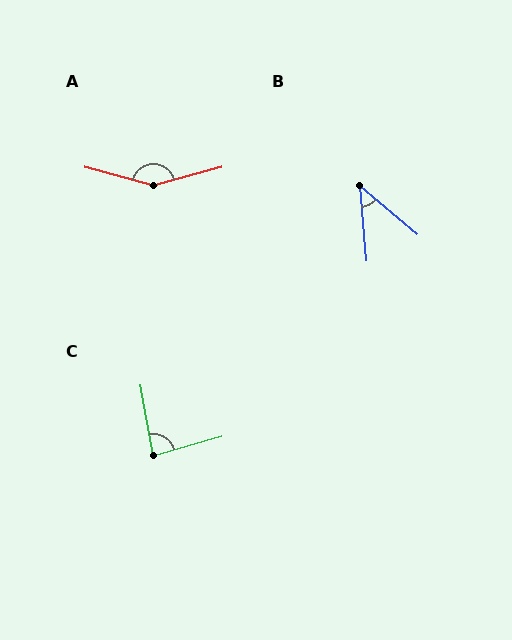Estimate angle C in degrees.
Approximately 84 degrees.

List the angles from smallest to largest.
B (44°), C (84°), A (150°).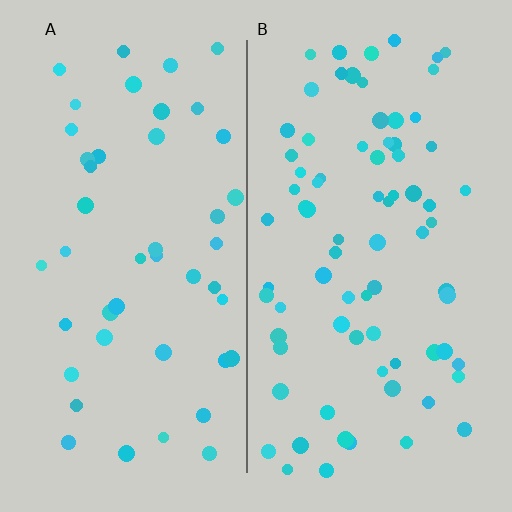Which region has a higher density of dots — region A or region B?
B (the right).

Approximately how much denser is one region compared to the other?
Approximately 1.7× — region B over region A.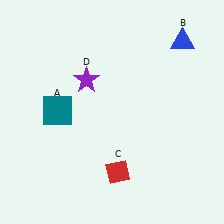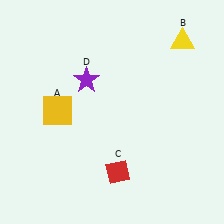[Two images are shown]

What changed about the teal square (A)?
In Image 1, A is teal. In Image 2, it changed to yellow.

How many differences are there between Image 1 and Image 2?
There are 2 differences between the two images.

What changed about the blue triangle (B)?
In Image 1, B is blue. In Image 2, it changed to yellow.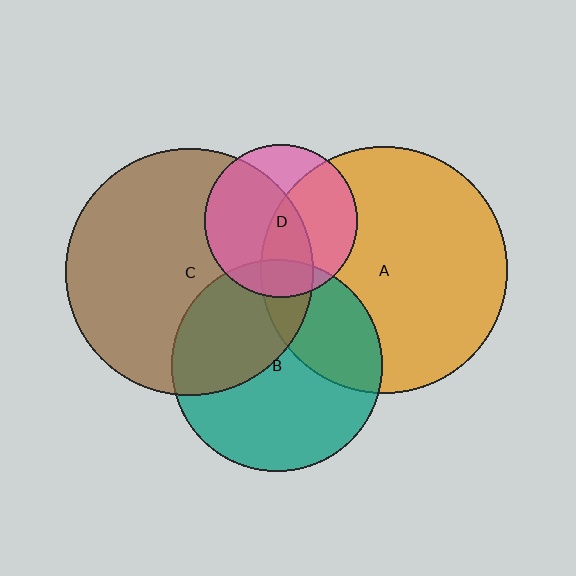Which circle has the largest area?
Circle A (orange).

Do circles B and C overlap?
Yes.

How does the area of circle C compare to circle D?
Approximately 2.6 times.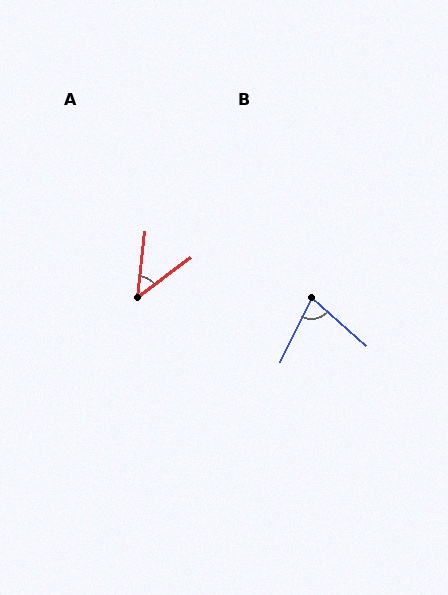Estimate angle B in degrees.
Approximately 75 degrees.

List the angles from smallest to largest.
A (46°), B (75°).